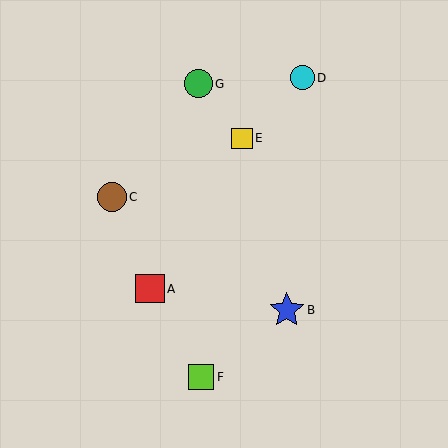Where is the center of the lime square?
The center of the lime square is at (201, 377).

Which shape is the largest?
The blue star (labeled B) is the largest.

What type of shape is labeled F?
Shape F is a lime square.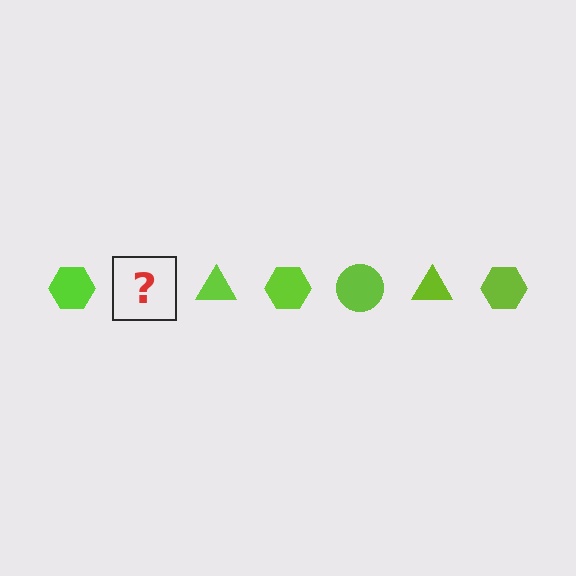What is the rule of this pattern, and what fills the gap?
The rule is that the pattern cycles through hexagon, circle, triangle shapes in lime. The gap should be filled with a lime circle.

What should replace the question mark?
The question mark should be replaced with a lime circle.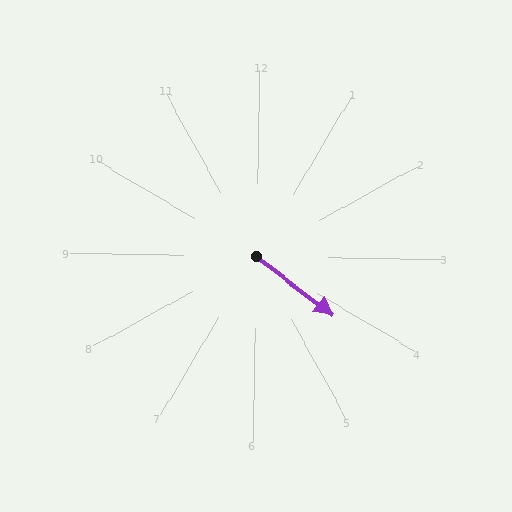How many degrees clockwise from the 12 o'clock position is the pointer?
Approximately 127 degrees.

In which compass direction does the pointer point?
Southeast.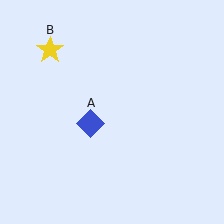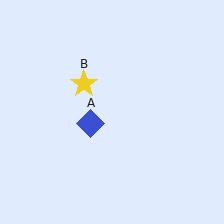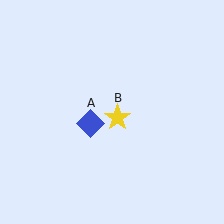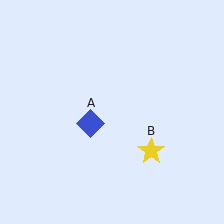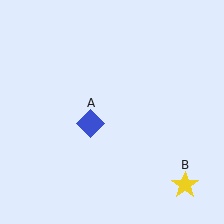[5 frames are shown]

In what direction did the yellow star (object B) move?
The yellow star (object B) moved down and to the right.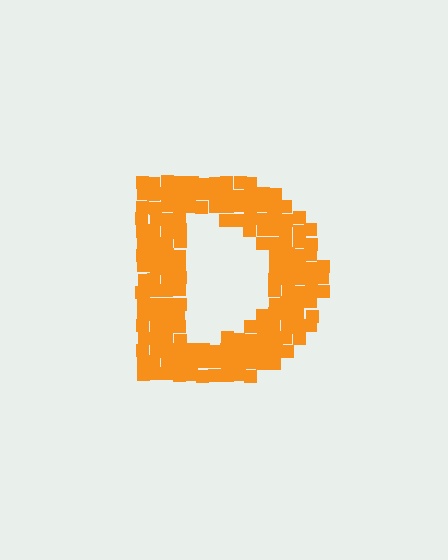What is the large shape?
The large shape is the letter D.